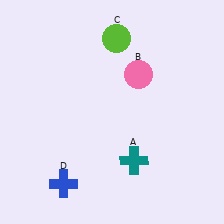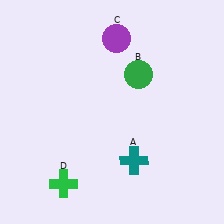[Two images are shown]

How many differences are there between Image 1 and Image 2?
There are 3 differences between the two images.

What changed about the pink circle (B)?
In Image 1, B is pink. In Image 2, it changed to green.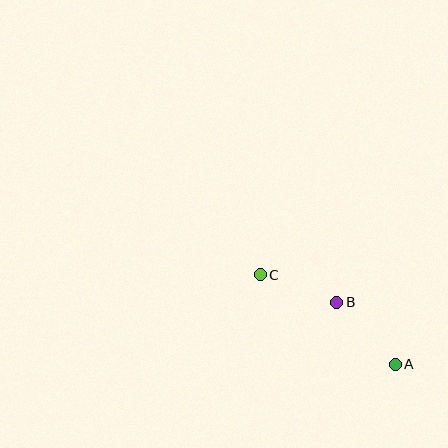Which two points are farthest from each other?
Points A and C are farthest from each other.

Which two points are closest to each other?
Points B and C are closest to each other.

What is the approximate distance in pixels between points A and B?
The distance between A and B is approximately 86 pixels.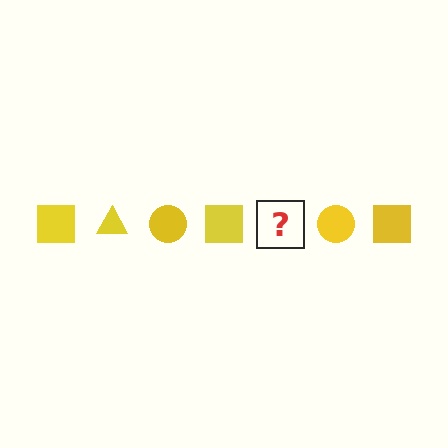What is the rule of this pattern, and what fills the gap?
The rule is that the pattern cycles through square, triangle, circle shapes in yellow. The gap should be filled with a yellow triangle.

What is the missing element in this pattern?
The missing element is a yellow triangle.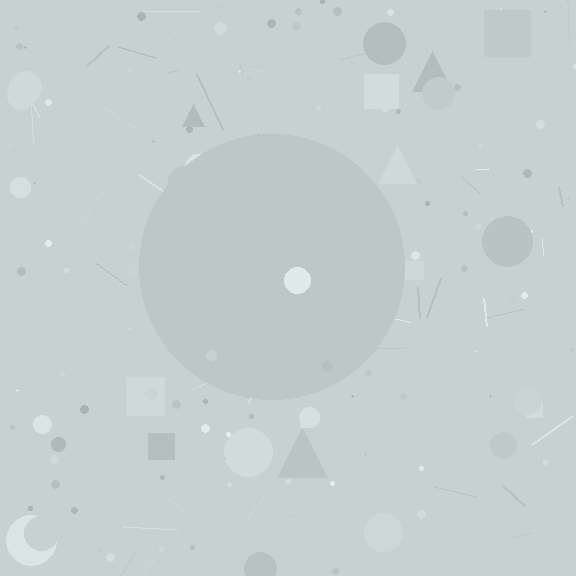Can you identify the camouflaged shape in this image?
The camouflaged shape is a circle.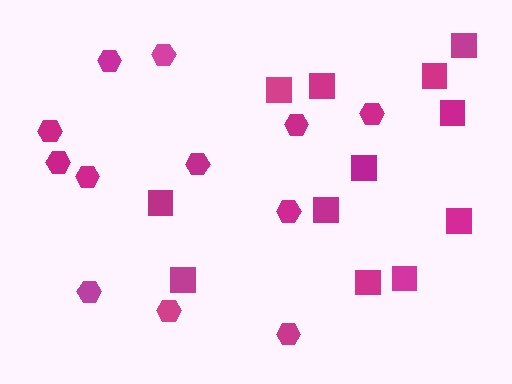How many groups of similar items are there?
There are 2 groups: one group of hexagons (12) and one group of squares (12).